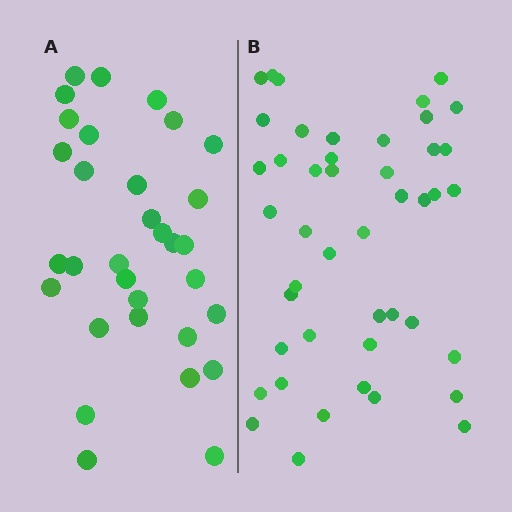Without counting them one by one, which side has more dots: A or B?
Region B (the right region) has more dots.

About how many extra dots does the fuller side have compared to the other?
Region B has approximately 15 more dots than region A.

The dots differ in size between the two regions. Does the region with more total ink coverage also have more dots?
No. Region A has more total ink coverage because its dots are larger, but region B actually contains more individual dots. Total area can be misleading — the number of items is what matters here.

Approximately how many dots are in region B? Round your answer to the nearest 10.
About 40 dots. (The exact count is 45, which rounds to 40.)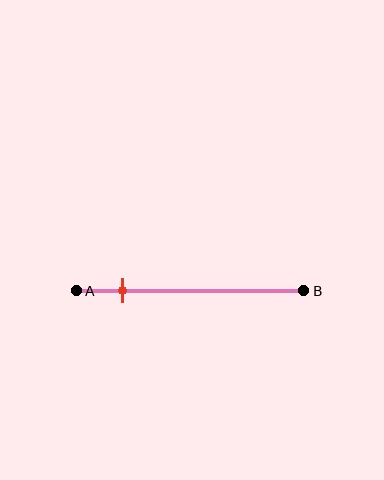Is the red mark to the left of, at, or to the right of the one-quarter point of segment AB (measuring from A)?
The red mark is to the left of the one-quarter point of segment AB.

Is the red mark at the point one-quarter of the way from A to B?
No, the mark is at about 20% from A, not at the 25% one-quarter point.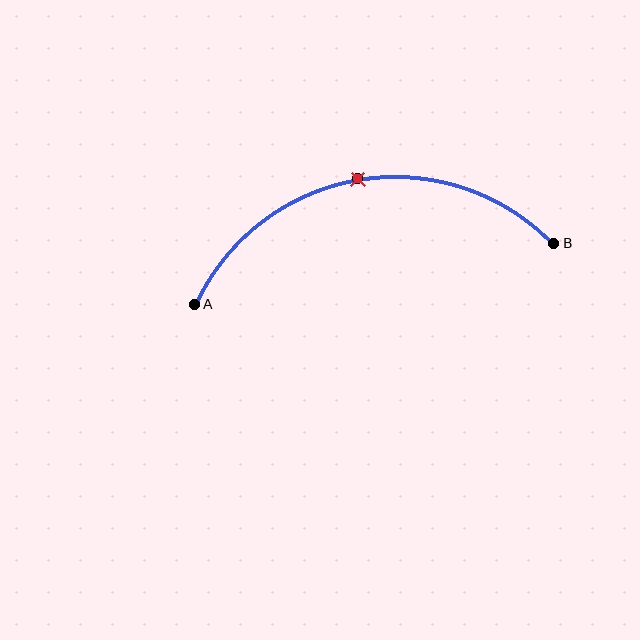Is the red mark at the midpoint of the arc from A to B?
Yes. The red mark lies on the arc at equal arc-length from both A and B — it is the arc midpoint.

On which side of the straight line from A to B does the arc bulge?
The arc bulges above the straight line connecting A and B.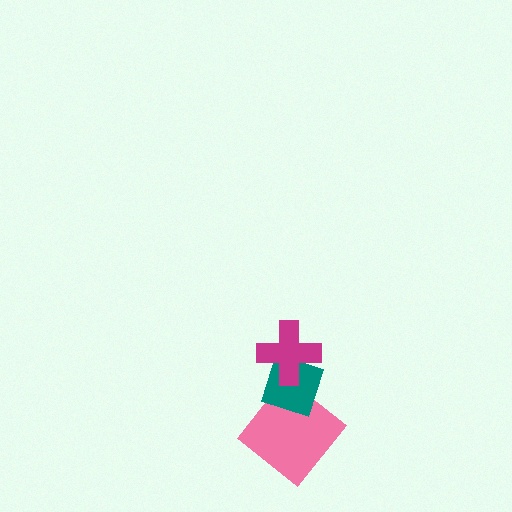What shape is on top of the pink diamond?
The teal diamond is on top of the pink diamond.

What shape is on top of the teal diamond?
The magenta cross is on top of the teal diamond.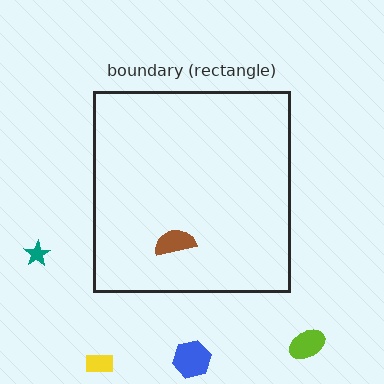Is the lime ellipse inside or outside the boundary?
Outside.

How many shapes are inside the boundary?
1 inside, 4 outside.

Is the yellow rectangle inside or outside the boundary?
Outside.